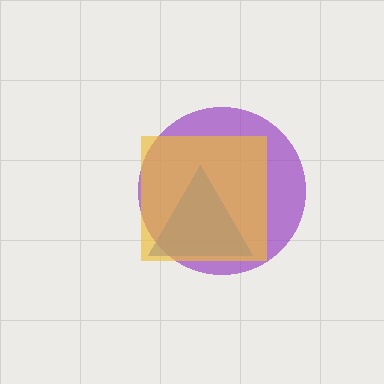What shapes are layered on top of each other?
The layered shapes are: a purple circle, a blue triangle, a yellow square.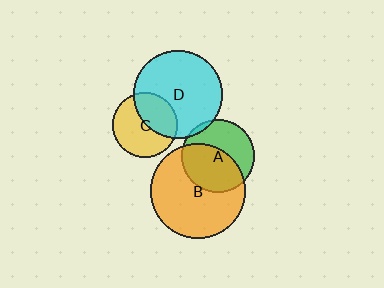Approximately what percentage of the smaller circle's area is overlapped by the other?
Approximately 55%.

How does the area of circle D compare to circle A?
Approximately 1.5 times.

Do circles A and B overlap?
Yes.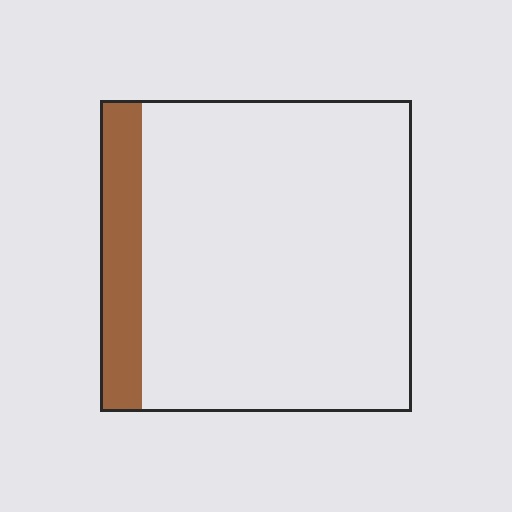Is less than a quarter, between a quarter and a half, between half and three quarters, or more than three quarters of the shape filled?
Less than a quarter.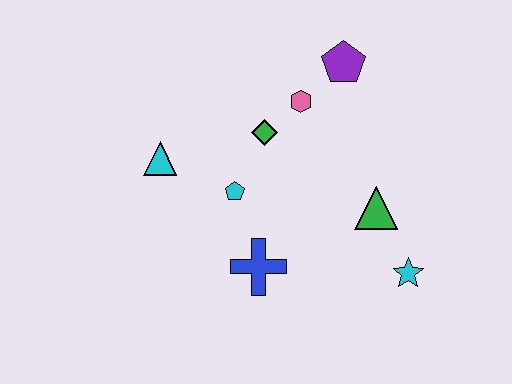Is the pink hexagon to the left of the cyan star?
Yes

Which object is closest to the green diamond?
The pink hexagon is closest to the green diamond.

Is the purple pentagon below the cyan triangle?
No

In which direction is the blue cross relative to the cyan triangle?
The blue cross is below the cyan triangle.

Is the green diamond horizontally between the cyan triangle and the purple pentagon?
Yes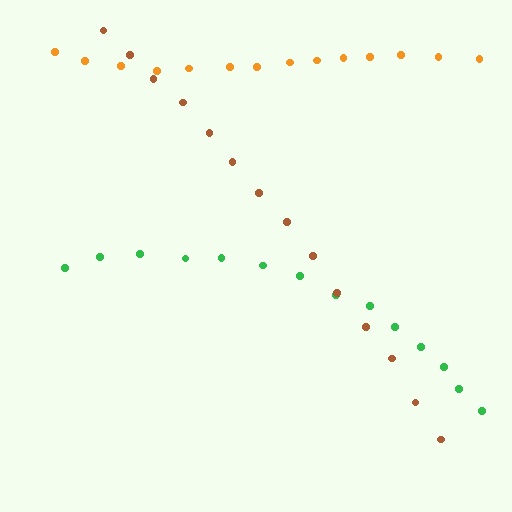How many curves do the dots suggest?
There are 3 distinct paths.